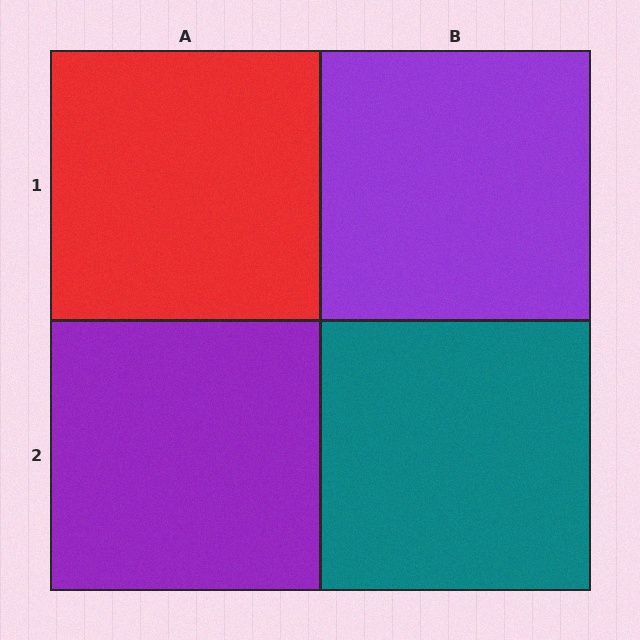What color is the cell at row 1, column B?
Purple.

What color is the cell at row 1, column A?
Red.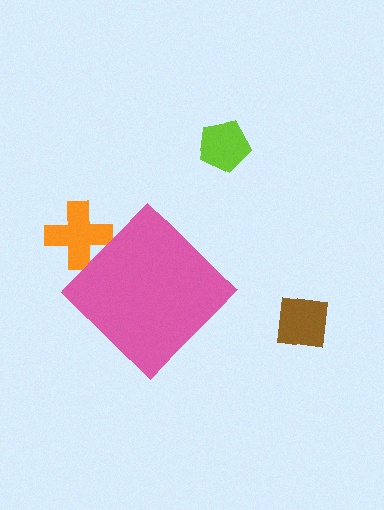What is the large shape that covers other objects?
A pink diamond.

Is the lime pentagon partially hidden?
No, the lime pentagon is fully visible.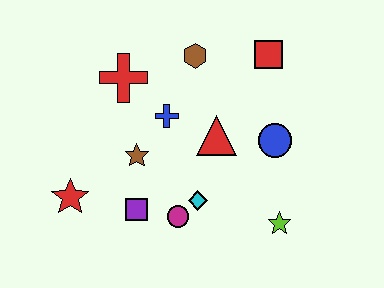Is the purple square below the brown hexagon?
Yes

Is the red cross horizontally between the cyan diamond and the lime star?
No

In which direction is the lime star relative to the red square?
The lime star is below the red square.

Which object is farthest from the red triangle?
The red star is farthest from the red triangle.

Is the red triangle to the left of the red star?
No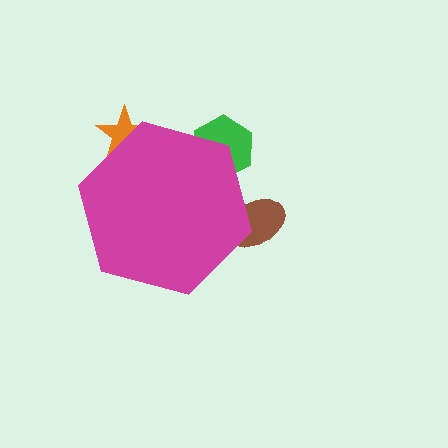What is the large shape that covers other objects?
A magenta hexagon.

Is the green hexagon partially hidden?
Yes, the green hexagon is partially hidden behind the magenta hexagon.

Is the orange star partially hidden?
Yes, the orange star is partially hidden behind the magenta hexagon.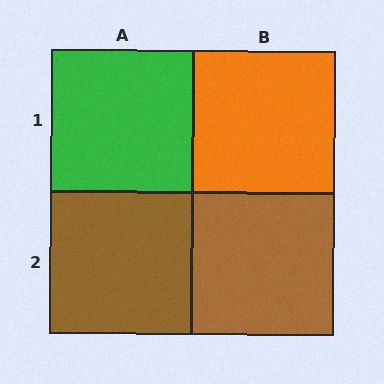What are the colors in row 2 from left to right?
Brown, brown.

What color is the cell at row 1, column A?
Green.